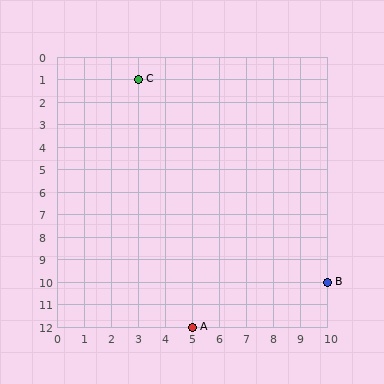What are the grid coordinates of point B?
Point B is at grid coordinates (10, 10).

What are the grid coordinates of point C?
Point C is at grid coordinates (3, 1).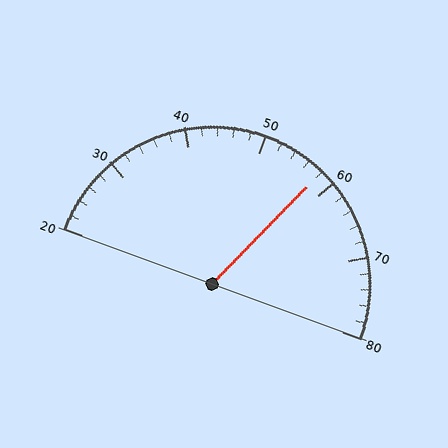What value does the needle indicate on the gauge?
The needle indicates approximately 58.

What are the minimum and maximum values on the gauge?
The gauge ranges from 20 to 80.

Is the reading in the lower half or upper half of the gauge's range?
The reading is in the upper half of the range (20 to 80).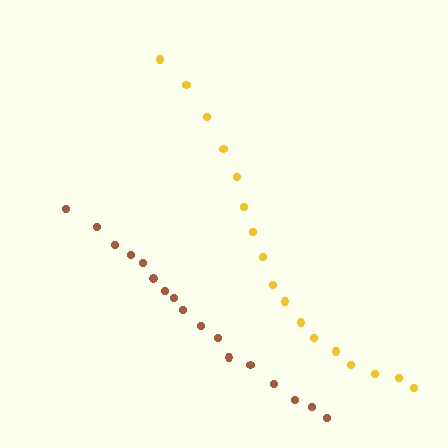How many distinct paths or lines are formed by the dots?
There are 2 distinct paths.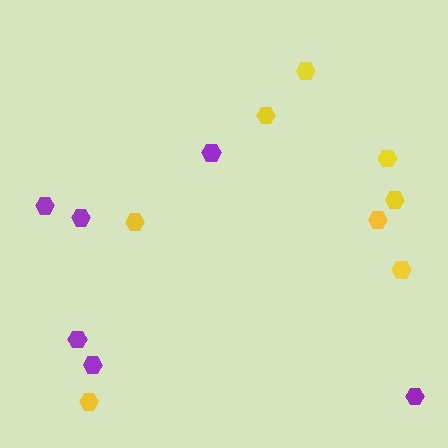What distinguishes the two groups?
There are 2 groups: one group of yellow hexagons (8) and one group of purple hexagons (6).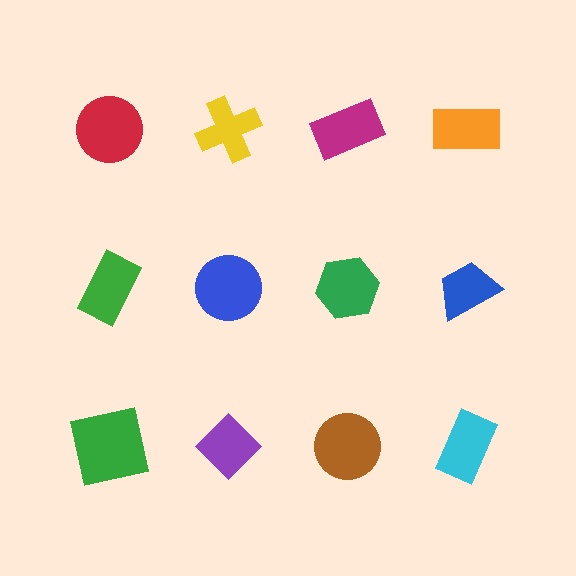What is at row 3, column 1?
A green square.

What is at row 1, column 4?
An orange rectangle.